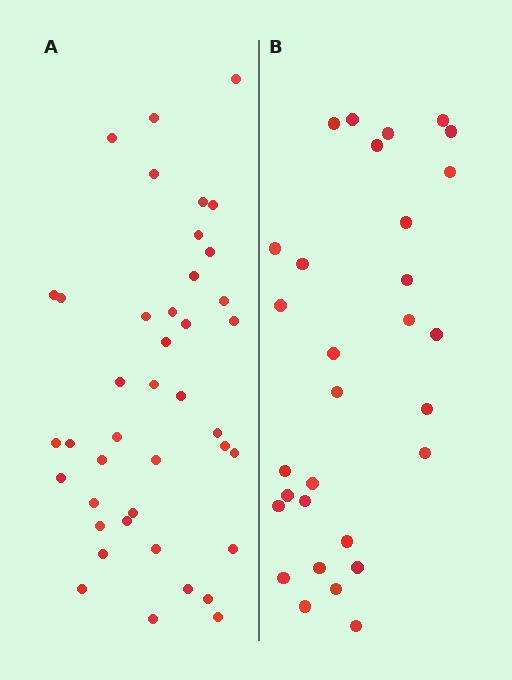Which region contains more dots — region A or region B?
Region A (the left region) has more dots.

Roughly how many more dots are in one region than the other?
Region A has roughly 12 or so more dots than region B.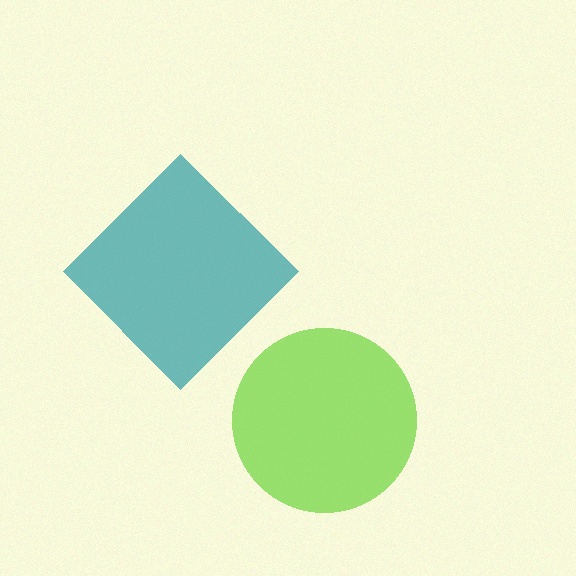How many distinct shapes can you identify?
There are 2 distinct shapes: a teal diamond, a lime circle.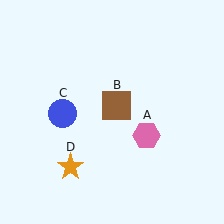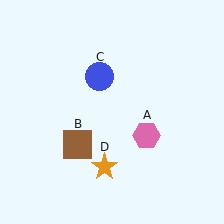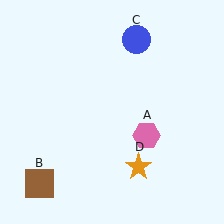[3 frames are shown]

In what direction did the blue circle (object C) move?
The blue circle (object C) moved up and to the right.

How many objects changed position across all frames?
3 objects changed position: brown square (object B), blue circle (object C), orange star (object D).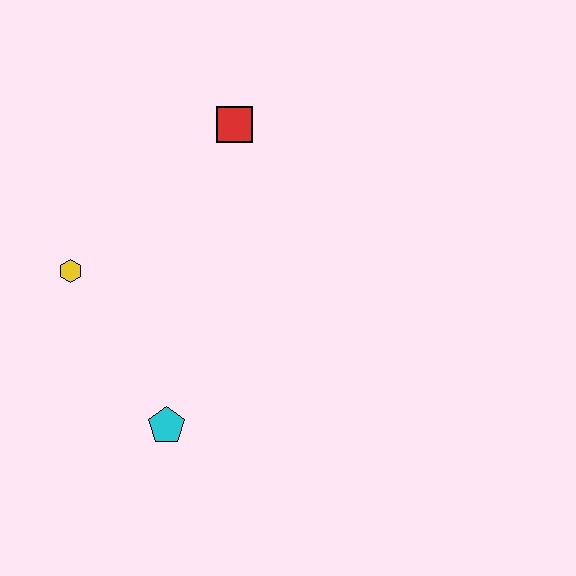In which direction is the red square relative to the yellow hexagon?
The red square is to the right of the yellow hexagon.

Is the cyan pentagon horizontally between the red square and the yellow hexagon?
Yes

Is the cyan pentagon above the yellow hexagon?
No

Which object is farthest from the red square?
The cyan pentagon is farthest from the red square.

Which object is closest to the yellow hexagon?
The cyan pentagon is closest to the yellow hexagon.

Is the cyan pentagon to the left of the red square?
Yes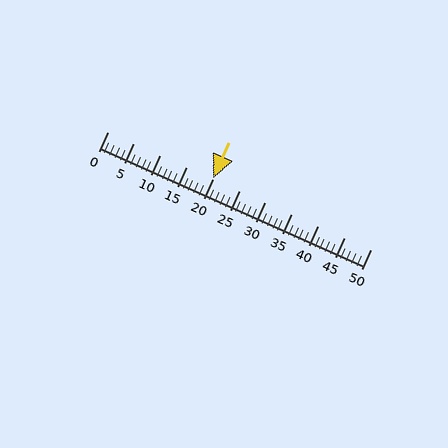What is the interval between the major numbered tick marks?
The major tick marks are spaced 5 units apart.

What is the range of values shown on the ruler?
The ruler shows values from 0 to 50.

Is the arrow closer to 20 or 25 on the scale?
The arrow is closer to 20.